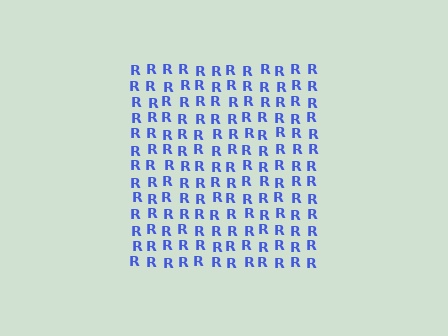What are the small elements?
The small elements are letter R's.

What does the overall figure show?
The overall figure shows a square.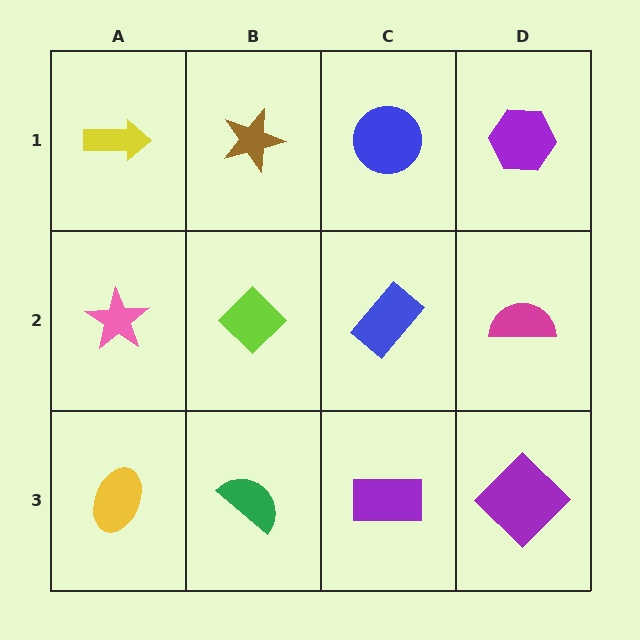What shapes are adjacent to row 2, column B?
A brown star (row 1, column B), a green semicircle (row 3, column B), a pink star (row 2, column A), a blue rectangle (row 2, column C).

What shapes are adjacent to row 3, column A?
A pink star (row 2, column A), a green semicircle (row 3, column B).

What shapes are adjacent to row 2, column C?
A blue circle (row 1, column C), a purple rectangle (row 3, column C), a lime diamond (row 2, column B), a magenta semicircle (row 2, column D).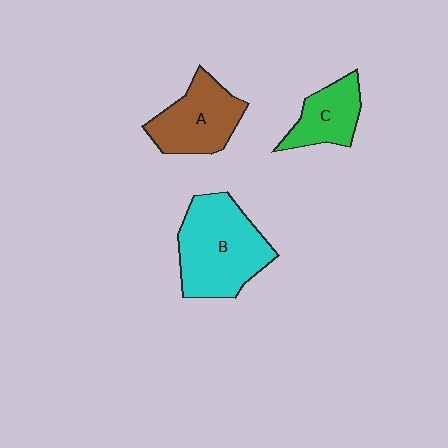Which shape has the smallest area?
Shape C (green).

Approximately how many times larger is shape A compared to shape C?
Approximately 1.4 times.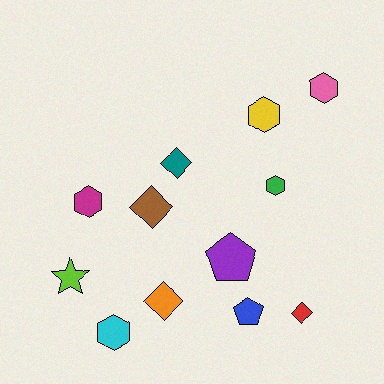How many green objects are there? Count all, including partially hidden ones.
There is 1 green object.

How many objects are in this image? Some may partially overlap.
There are 12 objects.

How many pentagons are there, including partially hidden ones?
There are 2 pentagons.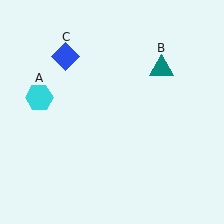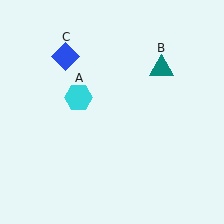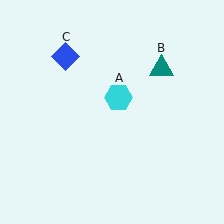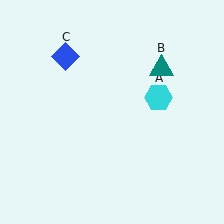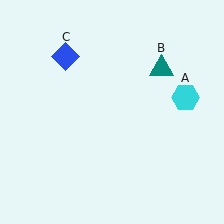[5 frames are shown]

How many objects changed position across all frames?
1 object changed position: cyan hexagon (object A).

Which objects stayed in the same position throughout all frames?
Teal triangle (object B) and blue diamond (object C) remained stationary.